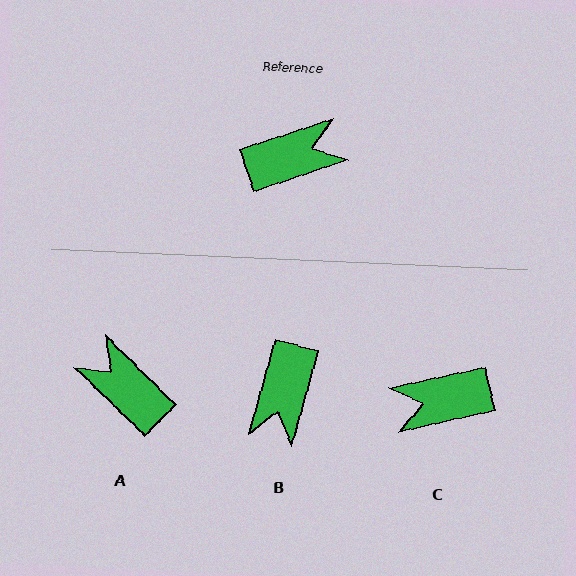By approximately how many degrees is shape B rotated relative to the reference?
Approximately 124 degrees clockwise.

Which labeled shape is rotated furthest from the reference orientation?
C, about 174 degrees away.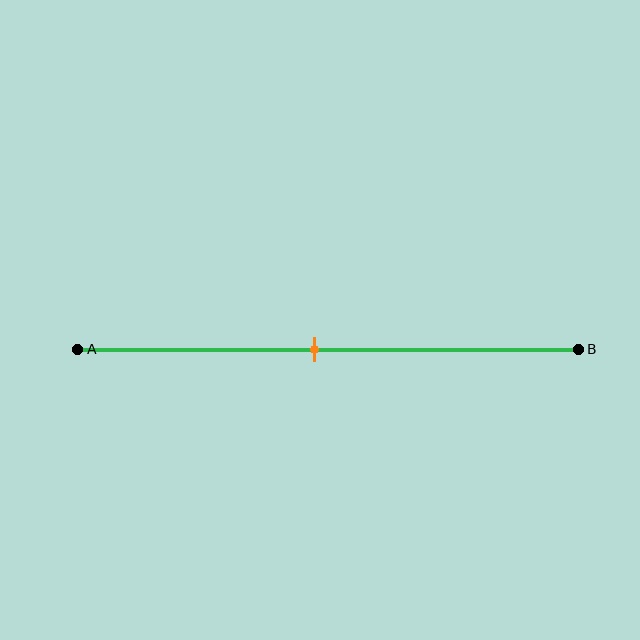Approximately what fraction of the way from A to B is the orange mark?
The orange mark is approximately 45% of the way from A to B.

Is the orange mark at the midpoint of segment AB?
Yes, the mark is approximately at the midpoint.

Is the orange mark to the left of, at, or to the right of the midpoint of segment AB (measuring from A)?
The orange mark is approximately at the midpoint of segment AB.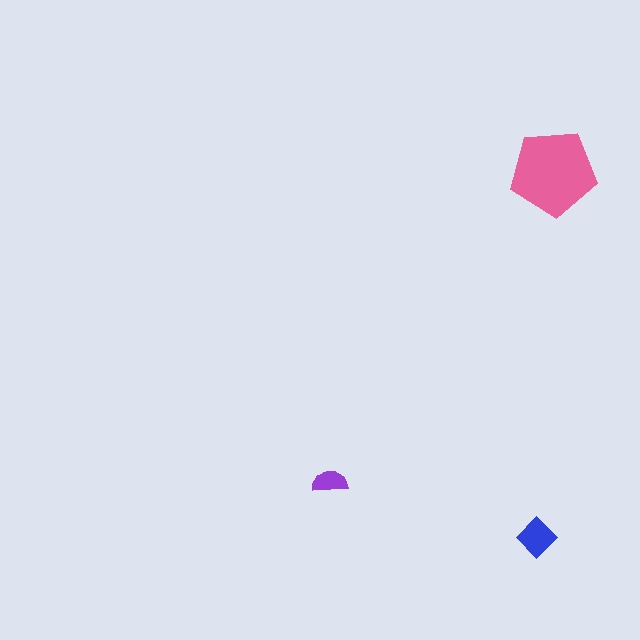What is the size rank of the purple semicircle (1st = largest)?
3rd.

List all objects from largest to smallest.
The pink pentagon, the blue diamond, the purple semicircle.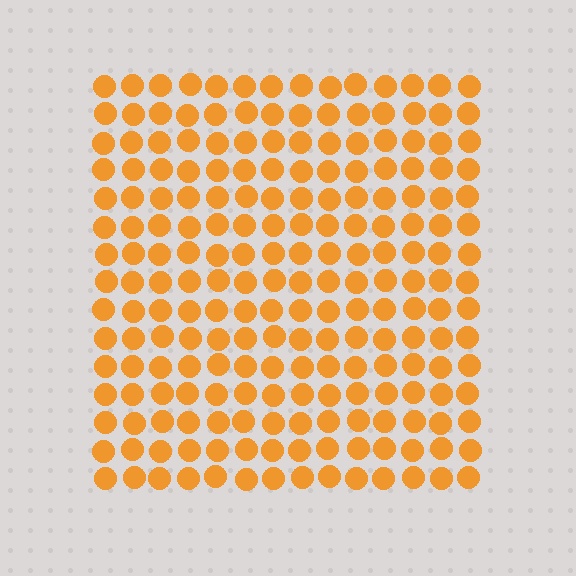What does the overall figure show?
The overall figure shows a square.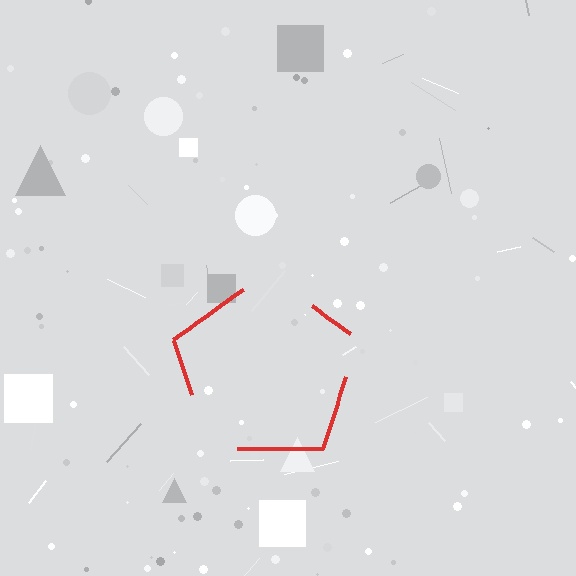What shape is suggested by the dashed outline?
The dashed outline suggests a pentagon.